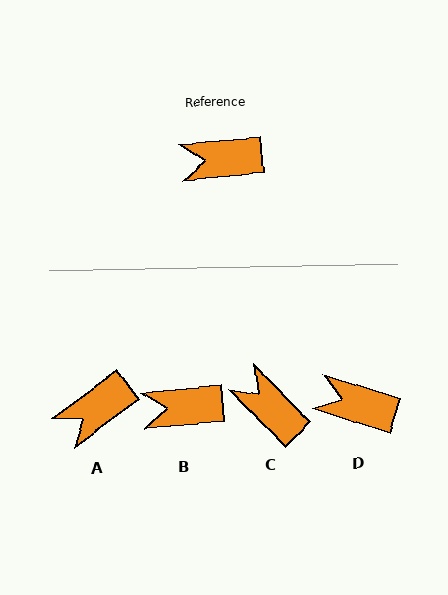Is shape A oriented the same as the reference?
No, it is off by about 32 degrees.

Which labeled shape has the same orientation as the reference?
B.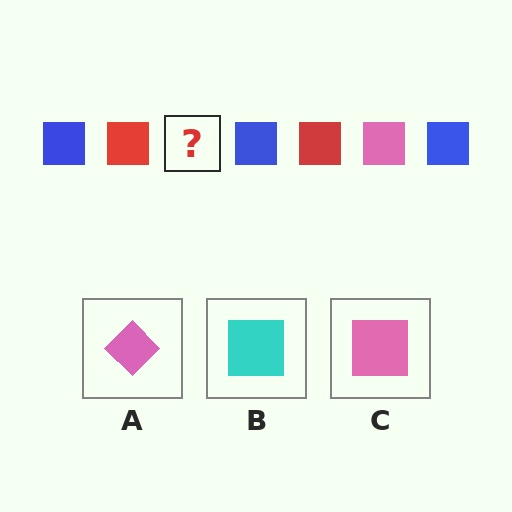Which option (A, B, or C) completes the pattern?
C.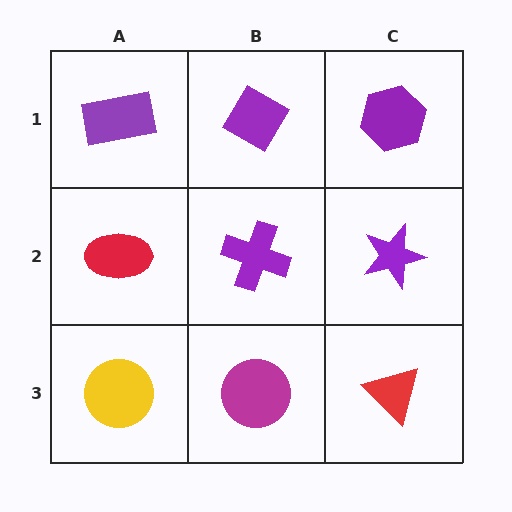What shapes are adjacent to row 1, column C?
A purple star (row 2, column C), a purple diamond (row 1, column B).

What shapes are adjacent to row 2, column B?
A purple diamond (row 1, column B), a magenta circle (row 3, column B), a red ellipse (row 2, column A), a purple star (row 2, column C).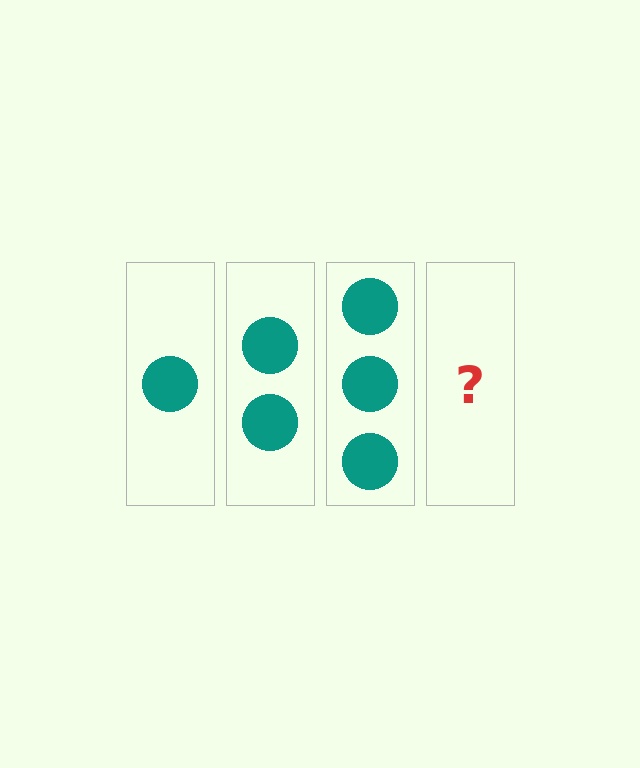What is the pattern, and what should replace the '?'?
The pattern is that each step adds one more circle. The '?' should be 4 circles.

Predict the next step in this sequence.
The next step is 4 circles.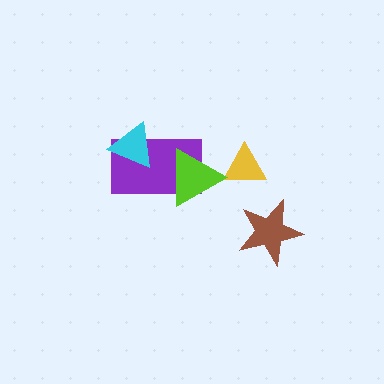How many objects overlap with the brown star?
0 objects overlap with the brown star.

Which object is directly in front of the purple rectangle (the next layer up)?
The cyan triangle is directly in front of the purple rectangle.